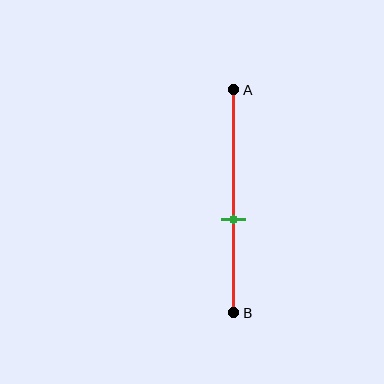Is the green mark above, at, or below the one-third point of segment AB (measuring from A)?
The green mark is below the one-third point of segment AB.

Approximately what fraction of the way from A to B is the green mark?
The green mark is approximately 60% of the way from A to B.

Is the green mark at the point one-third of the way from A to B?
No, the mark is at about 60% from A, not at the 33% one-third point.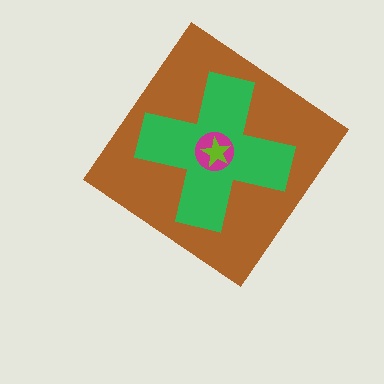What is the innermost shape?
The lime star.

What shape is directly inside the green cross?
The magenta circle.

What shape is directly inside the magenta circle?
The lime star.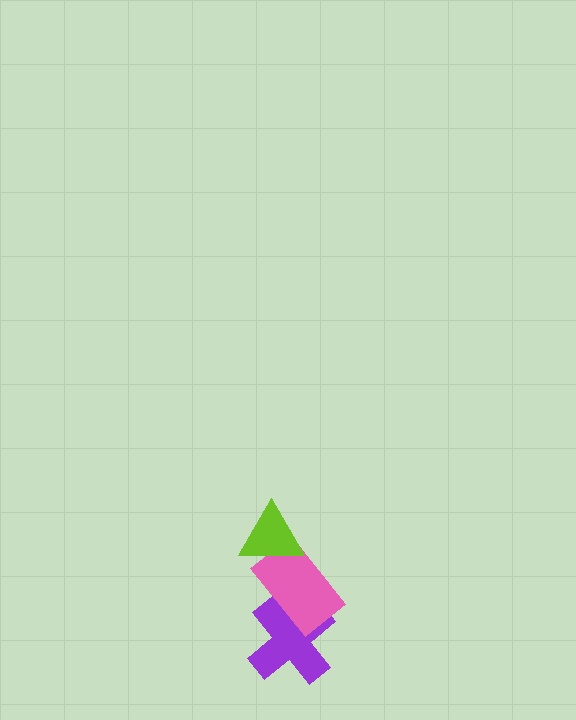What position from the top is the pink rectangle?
The pink rectangle is 2nd from the top.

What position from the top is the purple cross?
The purple cross is 3rd from the top.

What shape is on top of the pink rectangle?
The lime triangle is on top of the pink rectangle.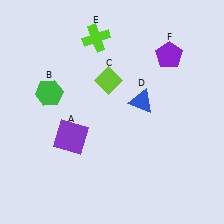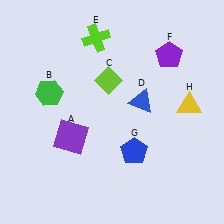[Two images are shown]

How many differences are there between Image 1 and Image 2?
There are 2 differences between the two images.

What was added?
A blue pentagon (G), a yellow triangle (H) were added in Image 2.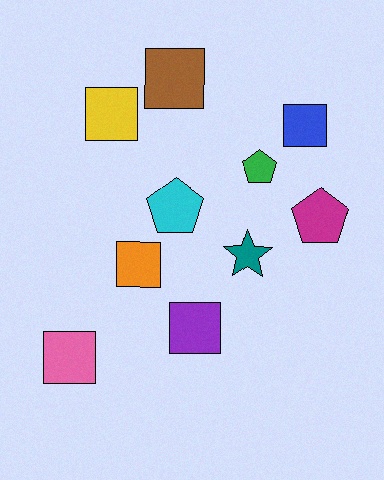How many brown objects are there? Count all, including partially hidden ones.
There is 1 brown object.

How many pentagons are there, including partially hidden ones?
There are 3 pentagons.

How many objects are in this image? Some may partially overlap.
There are 10 objects.